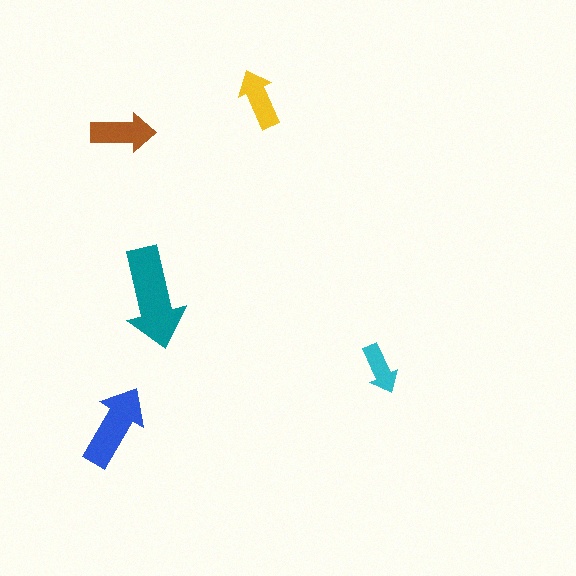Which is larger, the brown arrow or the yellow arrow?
The brown one.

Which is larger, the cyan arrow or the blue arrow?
The blue one.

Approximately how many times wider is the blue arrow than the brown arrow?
About 1.5 times wider.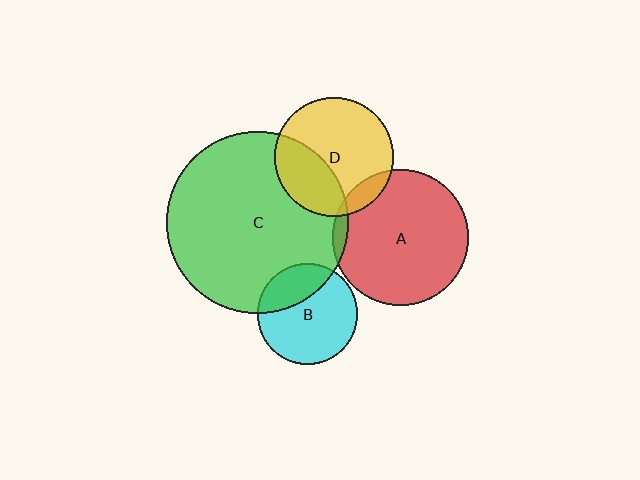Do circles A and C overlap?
Yes.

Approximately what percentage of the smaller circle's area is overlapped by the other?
Approximately 5%.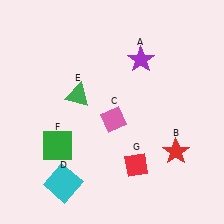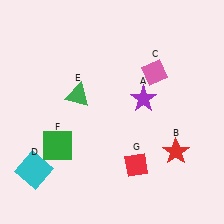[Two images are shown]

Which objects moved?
The objects that moved are: the purple star (A), the pink diamond (C), the cyan square (D).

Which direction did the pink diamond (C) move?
The pink diamond (C) moved up.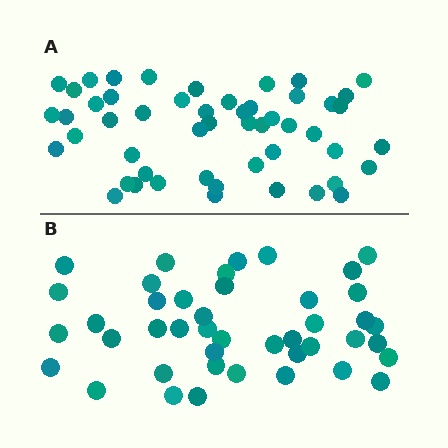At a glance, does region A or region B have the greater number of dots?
Region A (the top region) has more dots.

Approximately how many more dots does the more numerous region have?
Region A has roughly 8 or so more dots than region B.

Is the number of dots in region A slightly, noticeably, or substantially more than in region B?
Region A has only slightly more — the two regions are fairly close. The ratio is roughly 1.2 to 1.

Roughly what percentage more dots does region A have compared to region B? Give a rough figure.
About 20% more.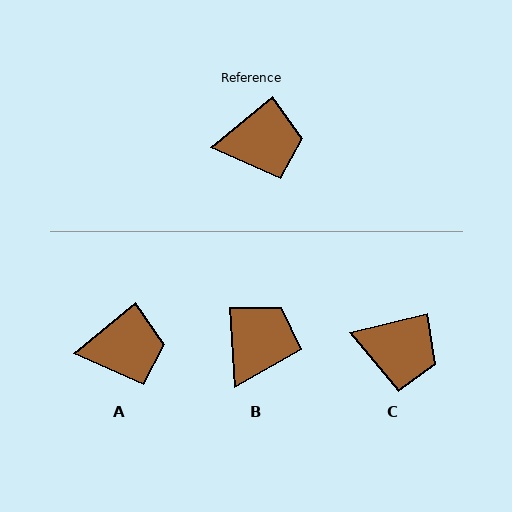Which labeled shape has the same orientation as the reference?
A.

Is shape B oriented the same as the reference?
No, it is off by about 54 degrees.